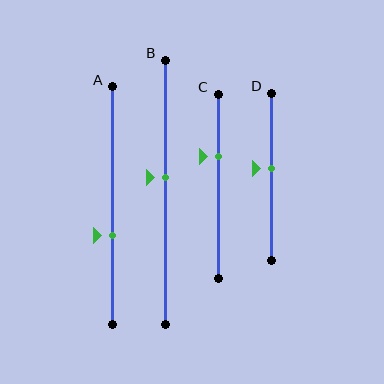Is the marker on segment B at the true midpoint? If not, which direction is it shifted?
No, the marker on segment B is shifted upward by about 5% of the segment length.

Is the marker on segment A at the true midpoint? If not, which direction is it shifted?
No, the marker on segment A is shifted downward by about 13% of the segment length.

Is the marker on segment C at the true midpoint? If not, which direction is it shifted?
No, the marker on segment C is shifted upward by about 16% of the segment length.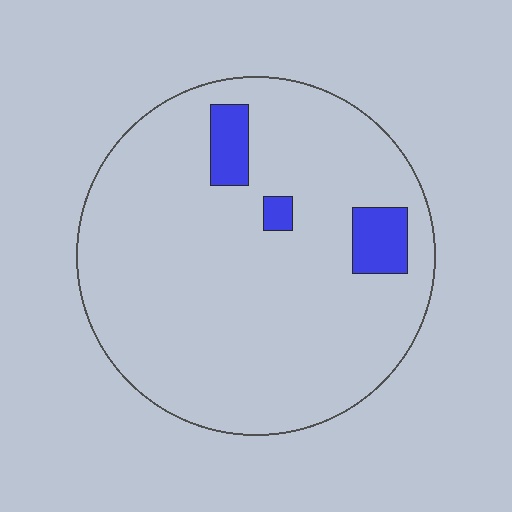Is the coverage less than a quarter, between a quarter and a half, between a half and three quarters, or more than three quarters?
Less than a quarter.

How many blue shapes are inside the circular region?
3.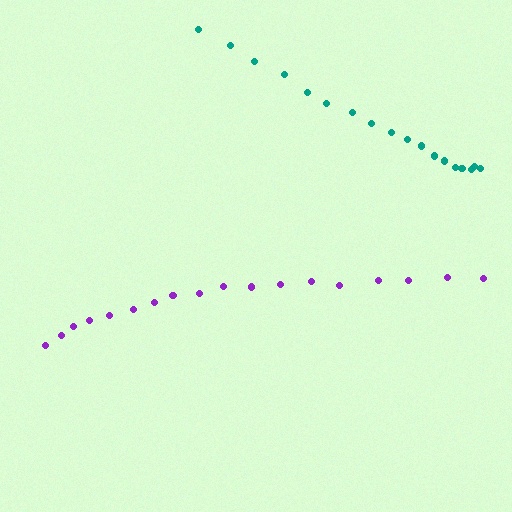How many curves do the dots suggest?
There are 2 distinct paths.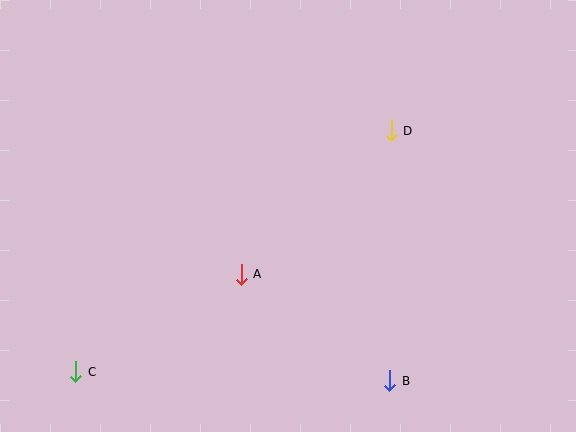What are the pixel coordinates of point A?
Point A is at (241, 274).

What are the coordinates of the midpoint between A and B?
The midpoint between A and B is at (316, 328).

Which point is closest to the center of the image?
Point A at (241, 274) is closest to the center.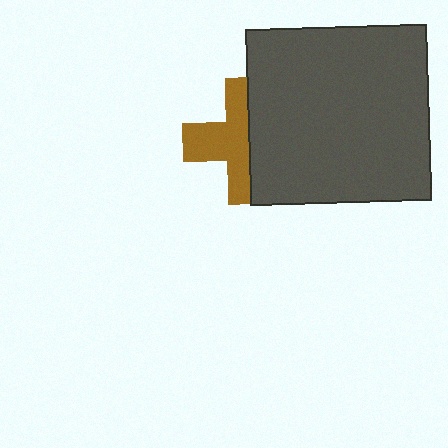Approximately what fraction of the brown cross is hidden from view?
Roughly 45% of the brown cross is hidden behind the dark gray rectangle.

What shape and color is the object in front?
The object in front is a dark gray rectangle.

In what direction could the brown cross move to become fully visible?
The brown cross could move left. That would shift it out from behind the dark gray rectangle entirely.